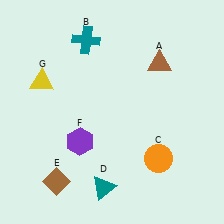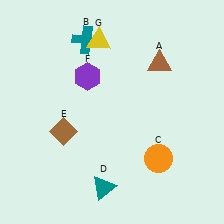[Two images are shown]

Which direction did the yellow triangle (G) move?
The yellow triangle (G) moved right.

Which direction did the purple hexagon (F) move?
The purple hexagon (F) moved up.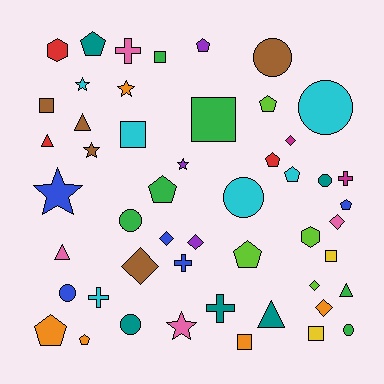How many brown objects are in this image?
There are 5 brown objects.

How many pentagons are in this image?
There are 10 pentagons.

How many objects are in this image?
There are 50 objects.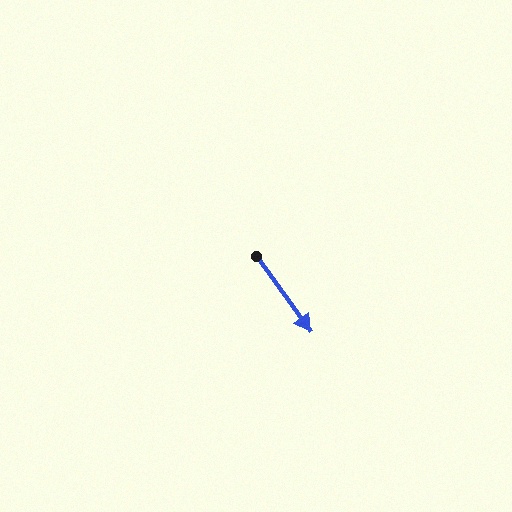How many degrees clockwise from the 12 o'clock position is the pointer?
Approximately 144 degrees.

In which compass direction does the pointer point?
Southeast.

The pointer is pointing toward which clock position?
Roughly 5 o'clock.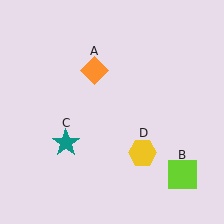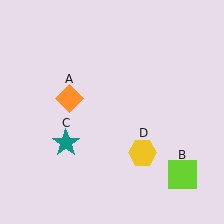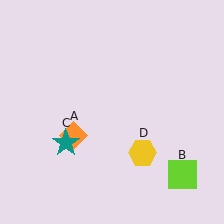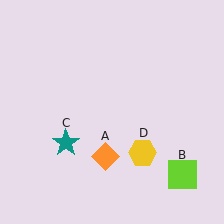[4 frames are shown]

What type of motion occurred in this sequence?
The orange diamond (object A) rotated counterclockwise around the center of the scene.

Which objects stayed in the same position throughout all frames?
Lime square (object B) and teal star (object C) and yellow hexagon (object D) remained stationary.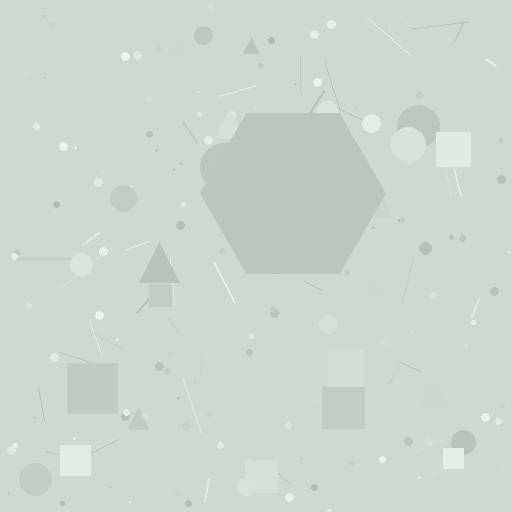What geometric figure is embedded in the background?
A hexagon is embedded in the background.